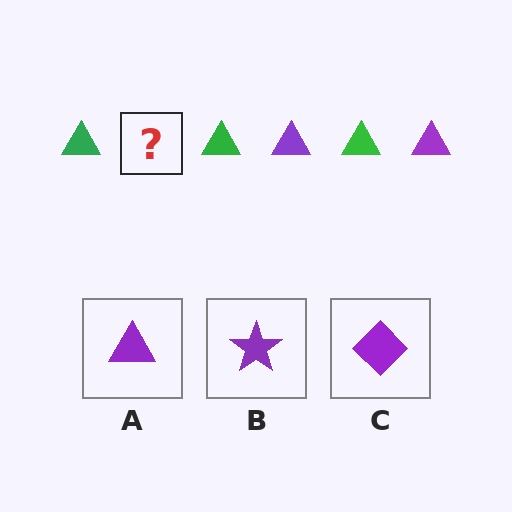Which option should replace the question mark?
Option A.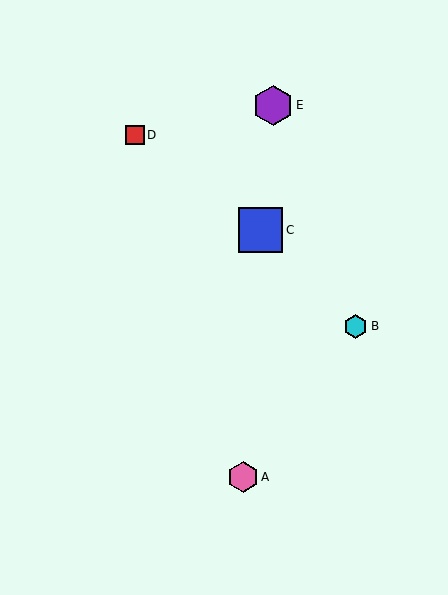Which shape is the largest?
The blue square (labeled C) is the largest.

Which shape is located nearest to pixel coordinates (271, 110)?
The purple hexagon (labeled E) at (273, 105) is nearest to that location.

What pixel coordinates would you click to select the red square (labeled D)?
Click at (135, 135) to select the red square D.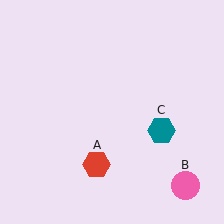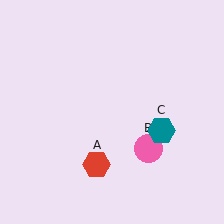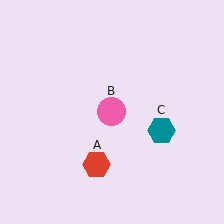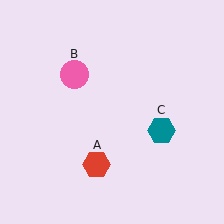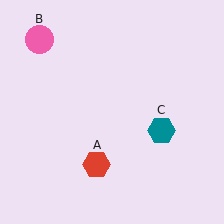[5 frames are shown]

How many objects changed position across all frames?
1 object changed position: pink circle (object B).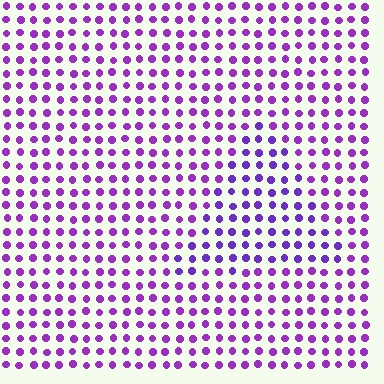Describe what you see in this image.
The image is filled with small purple elements in a uniform arrangement. A triangle-shaped region is visible where the elements are tinted to a slightly different hue, forming a subtle color boundary.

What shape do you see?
I see a triangle.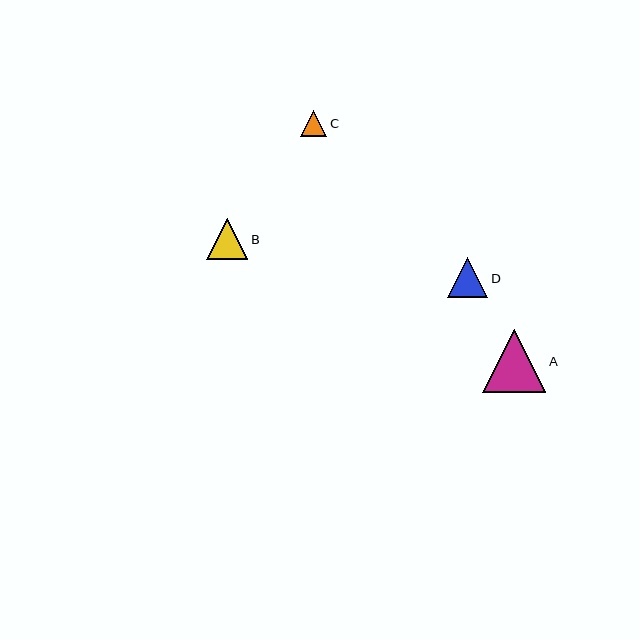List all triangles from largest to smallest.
From largest to smallest: A, B, D, C.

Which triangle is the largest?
Triangle A is the largest with a size of approximately 63 pixels.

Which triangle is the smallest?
Triangle C is the smallest with a size of approximately 26 pixels.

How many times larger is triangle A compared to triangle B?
Triangle A is approximately 1.5 times the size of triangle B.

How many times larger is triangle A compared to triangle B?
Triangle A is approximately 1.5 times the size of triangle B.